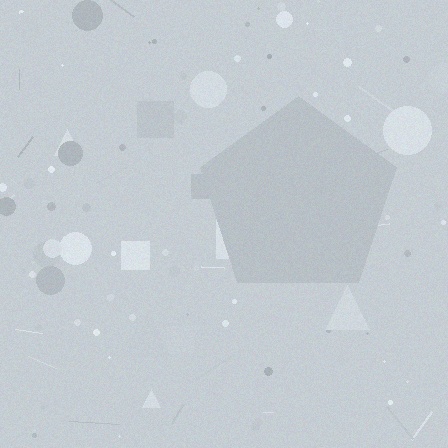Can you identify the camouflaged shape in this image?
The camouflaged shape is a pentagon.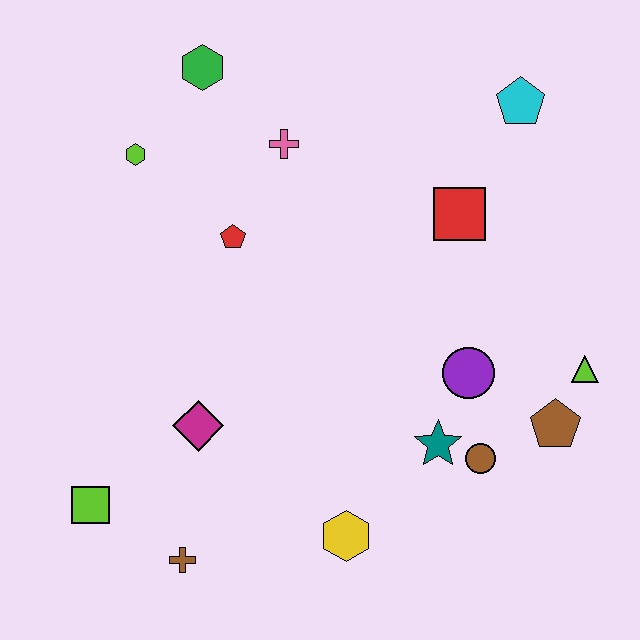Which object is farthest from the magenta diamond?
The cyan pentagon is farthest from the magenta diamond.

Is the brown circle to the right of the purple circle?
Yes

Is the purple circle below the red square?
Yes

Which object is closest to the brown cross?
The lime square is closest to the brown cross.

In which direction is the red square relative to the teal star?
The red square is above the teal star.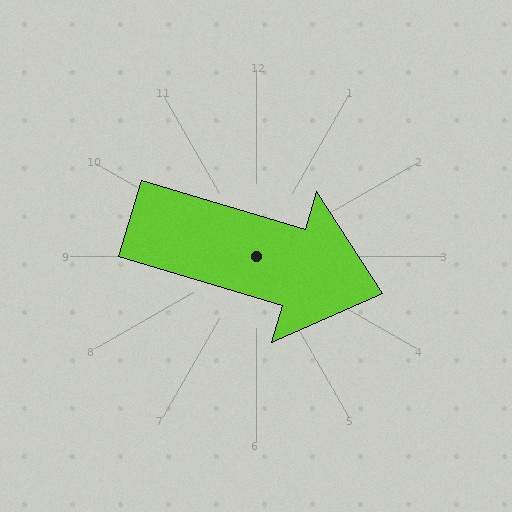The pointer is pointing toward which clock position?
Roughly 4 o'clock.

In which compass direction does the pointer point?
East.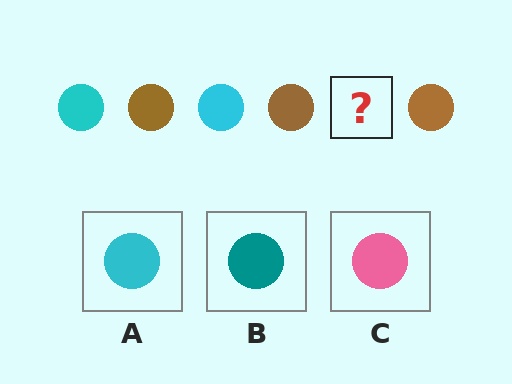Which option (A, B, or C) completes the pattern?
A.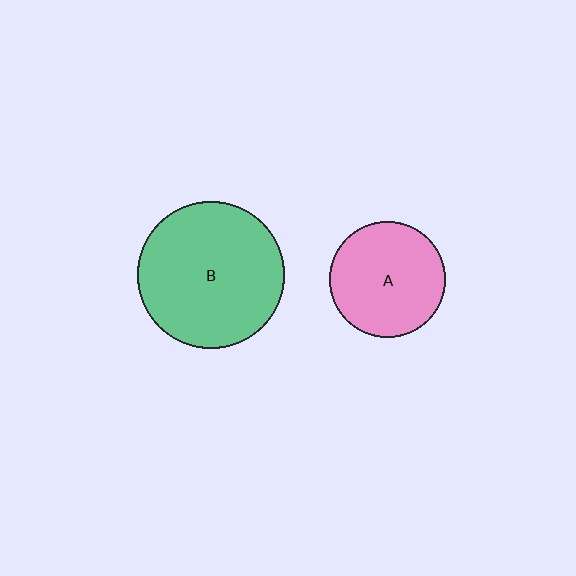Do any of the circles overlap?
No, none of the circles overlap.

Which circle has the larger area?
Circle B (green).